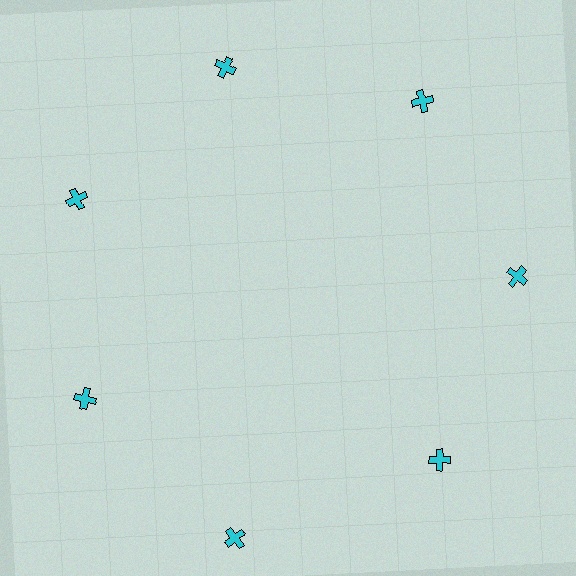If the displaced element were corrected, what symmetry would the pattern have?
It would have 7-fold rotational symmetry — the pattern would map onto itself every 51 degrees.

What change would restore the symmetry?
The symmetry would be restored by moving it inward, back onto the ring so that all 7 crosses sit at equal angles and equal distance from the center.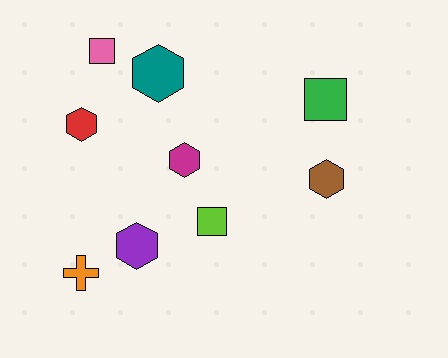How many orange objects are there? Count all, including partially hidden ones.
There is 1 orange object.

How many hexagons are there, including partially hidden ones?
There are 5 hexagons.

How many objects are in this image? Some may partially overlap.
There are 9 objects.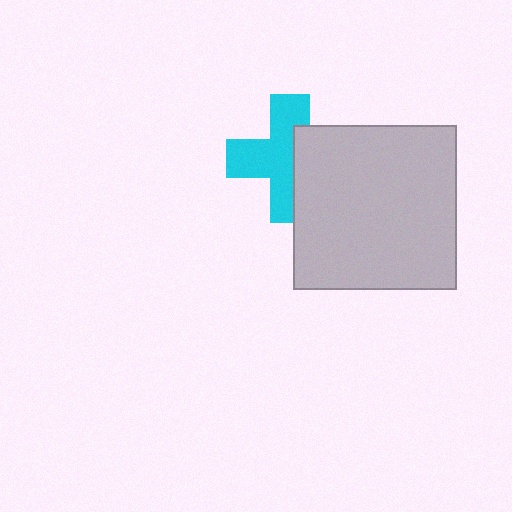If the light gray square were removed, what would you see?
You would see the complete cyan cross.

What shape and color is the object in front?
The object in front is a light gray square.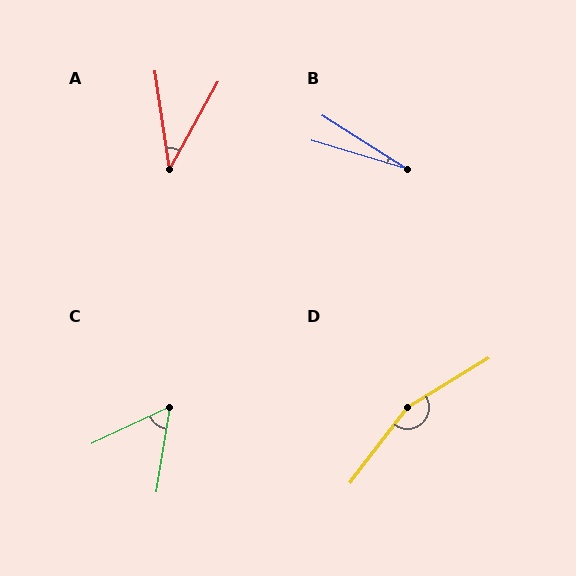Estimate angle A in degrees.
Approximately 37 degrees.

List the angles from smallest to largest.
B (16°), A (37°), C (55°), D (159°).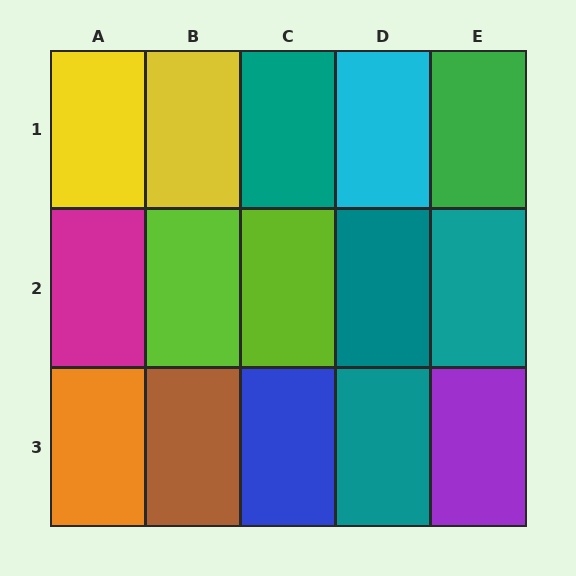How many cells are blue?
1 cell is blue.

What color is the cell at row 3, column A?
Orange.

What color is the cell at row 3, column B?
Brown.